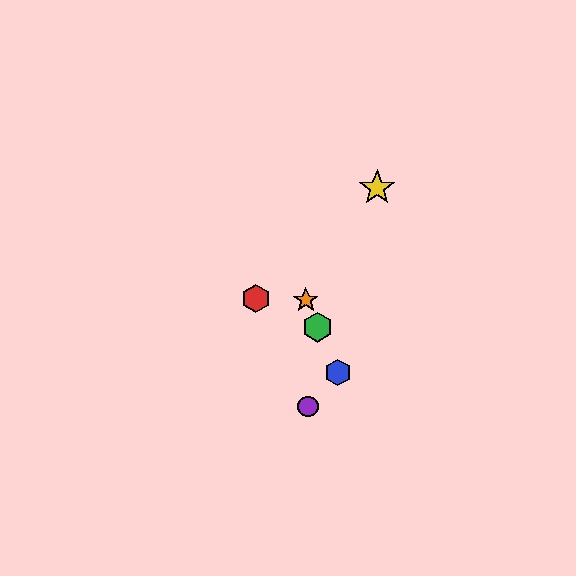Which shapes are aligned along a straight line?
The blue hexagon, the green hexagon, the orange star are aligned along a straight line.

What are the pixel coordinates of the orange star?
The orange star is at (306, 300).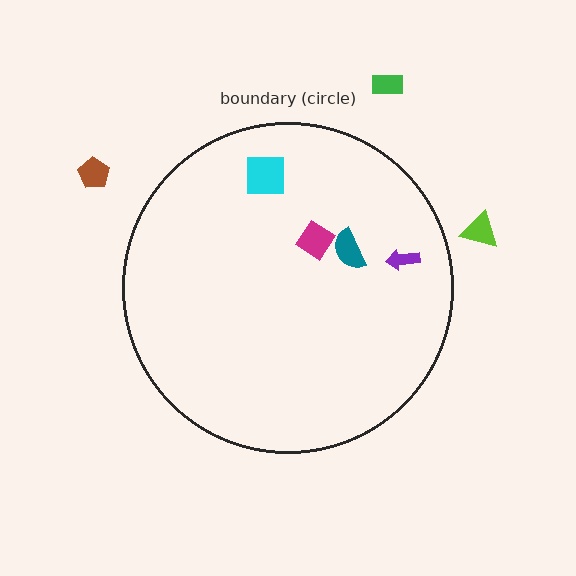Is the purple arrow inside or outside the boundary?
Inside.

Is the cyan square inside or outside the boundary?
Inside.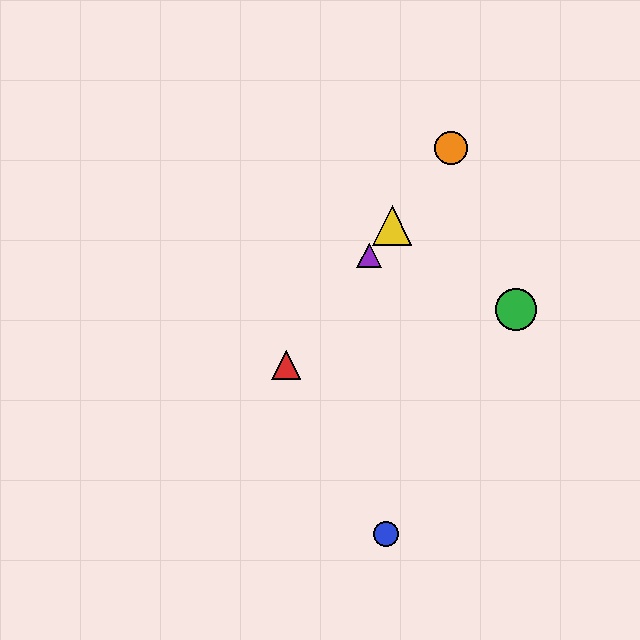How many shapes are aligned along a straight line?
4 shapes (the red triangle, the yellow triangle, the purple triangle, the orange circle) are aligned along a straight line.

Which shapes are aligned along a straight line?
The red triangle, the yellow triangle, the purple triangle, the orange circle are aligned along a straight line.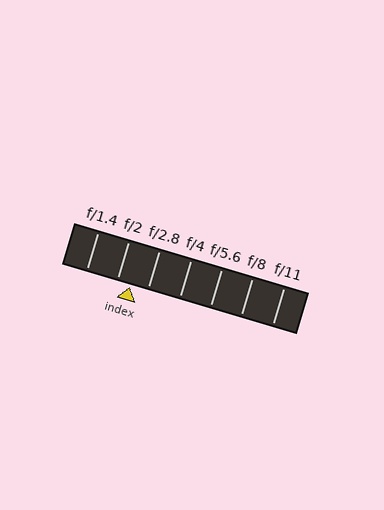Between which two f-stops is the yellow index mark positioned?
The index mark is between f/2 and f/2.8.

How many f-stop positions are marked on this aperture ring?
There are 7 f-stop positions marked.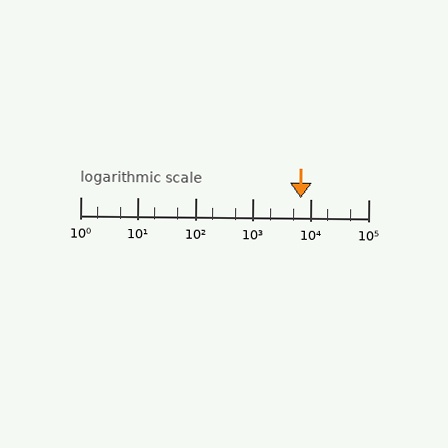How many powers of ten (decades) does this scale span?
The scale spans 5 decades, from 1 to 100000.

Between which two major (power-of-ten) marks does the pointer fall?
The pointer is between 1000 and 10000.